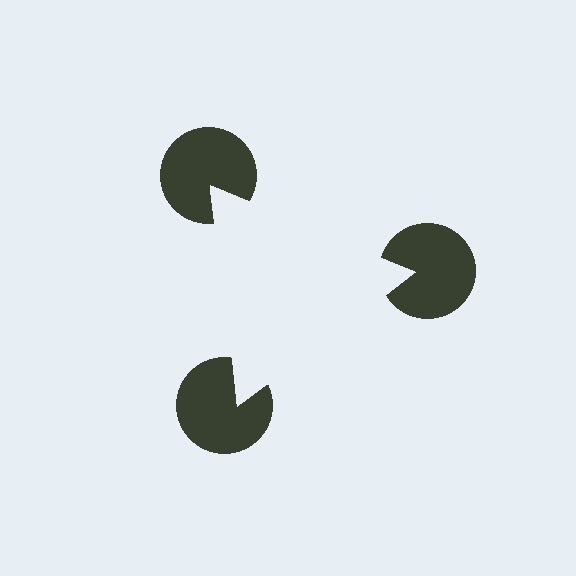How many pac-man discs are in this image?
There are 3 — one at each vertex of the illusory triangle.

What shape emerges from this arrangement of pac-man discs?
An illusory triangle — its edges are inferred from the aligned wedge cuts in the pac-man discs, not physically drawn.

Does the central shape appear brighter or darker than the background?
It typically appears slightly brighter than the background, even though no actual brightness change is drawn.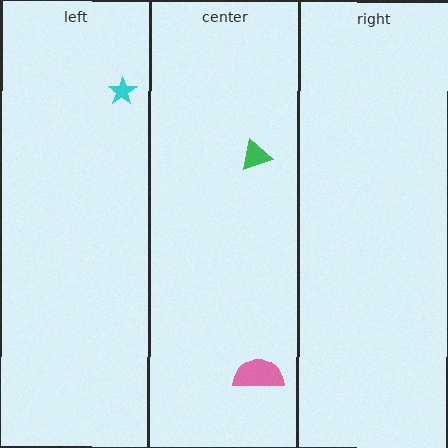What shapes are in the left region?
The cyan star.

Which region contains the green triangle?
The center region.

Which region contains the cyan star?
The left region.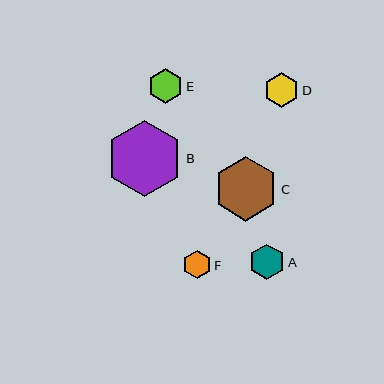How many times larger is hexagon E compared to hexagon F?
Hexagon E is approximately 1.2 times the size of hexagon F.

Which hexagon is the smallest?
Hexagon F is the smallest with a size of approximately 28 pixels.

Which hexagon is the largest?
Hexagon B is the largest with a size of approximately 76 pixels.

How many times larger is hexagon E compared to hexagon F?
Hexagon E is approximately 1.2 times the size of hexagon F.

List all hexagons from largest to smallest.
From largest to smallest: B, C, A, D, E, F.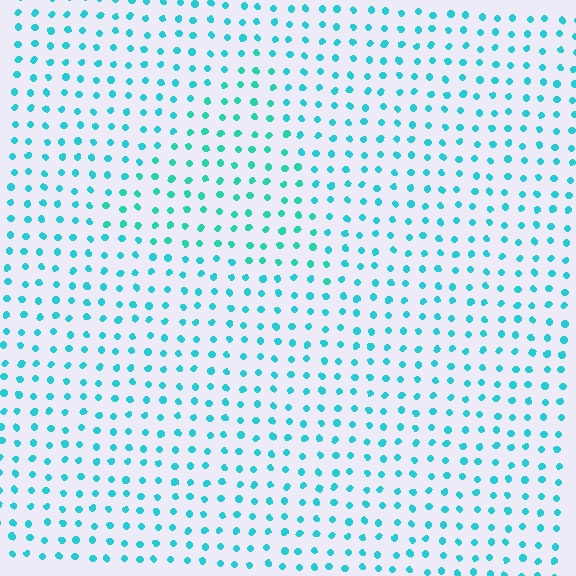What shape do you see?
I see a triangle.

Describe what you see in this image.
The image is filled with small cyan elements in a uniform arrangement. A triangle-shaped region is visible where the elements are tinted to a slightly different hue, forming a subtle color boundary.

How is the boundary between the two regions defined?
The boundary is defined purely by a slight shift in hue (about 18 degrees). Spacing, size, and orientation are identical on both sides.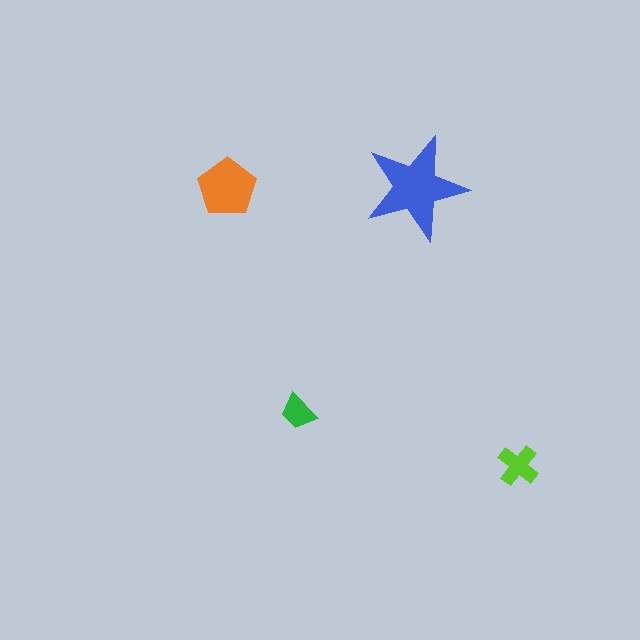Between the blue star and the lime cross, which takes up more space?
The blue star.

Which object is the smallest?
The green trapezoid.